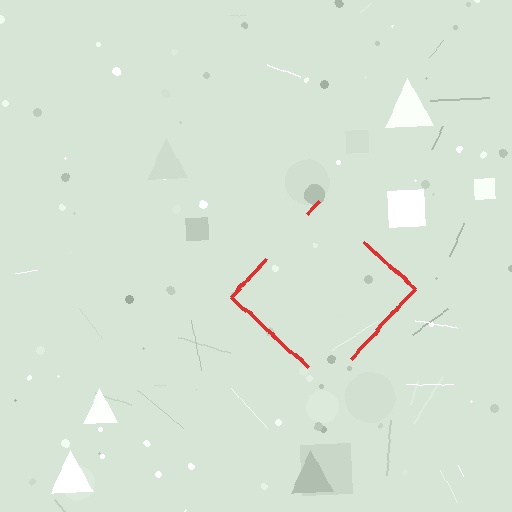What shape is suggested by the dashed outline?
The dashed outline suggests a diamond.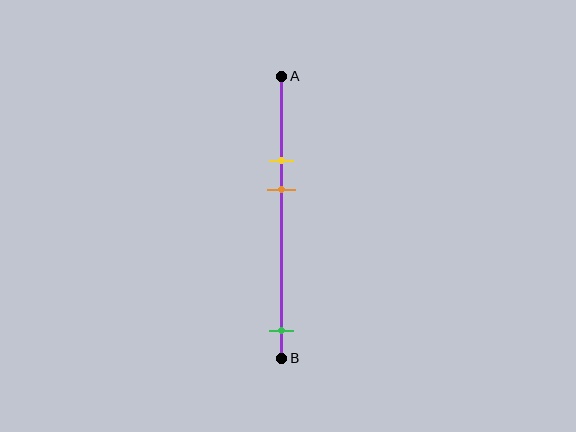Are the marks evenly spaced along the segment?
No, the marks are not evenly spaced.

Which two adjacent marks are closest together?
The yellow and orange marks are the closest adjacent pair.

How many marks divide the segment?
There are 3 marks dividing the segment.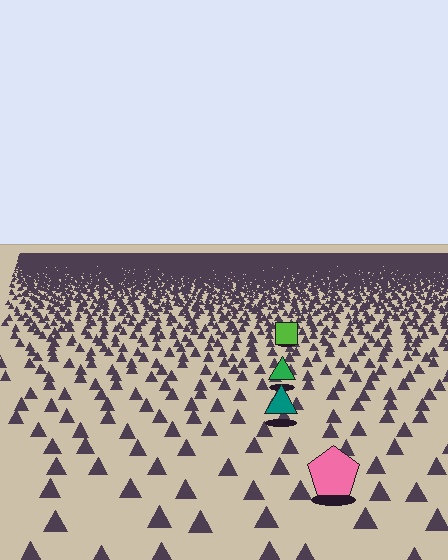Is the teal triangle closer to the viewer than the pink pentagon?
No. The pink pentagon is closer — you can tell from the texture gradient: the ground texture is coarser near it.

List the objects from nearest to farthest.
From nearest to farthest: the pink pentagon, the teal triangle, the green triangle, the lime square.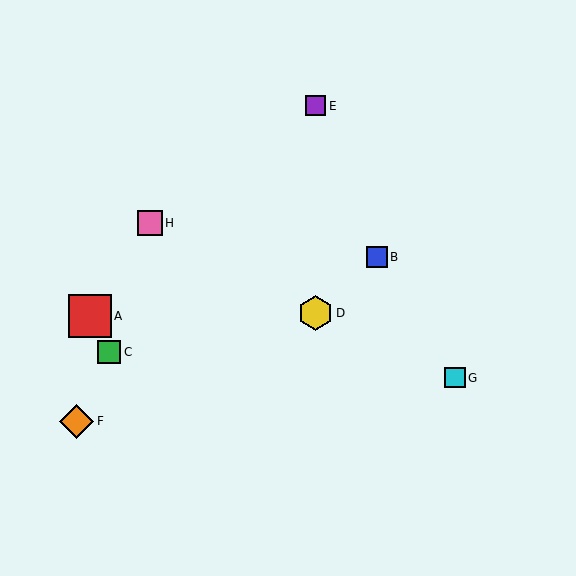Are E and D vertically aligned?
Yes, both are at x≈316.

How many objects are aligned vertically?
2 objects (D, E) are aligned vertically.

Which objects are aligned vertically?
Objects D, E are aligned vertically.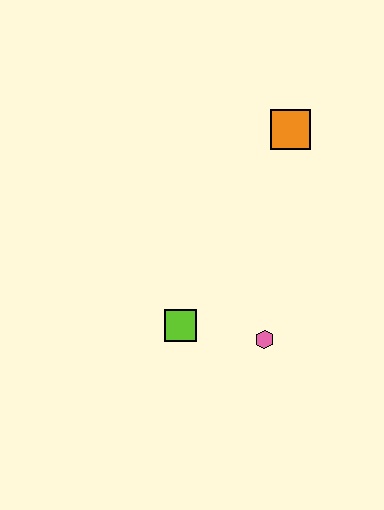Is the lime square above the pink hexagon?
Yes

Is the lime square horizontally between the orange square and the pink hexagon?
No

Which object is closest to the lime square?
The pink hexagon is closest to the lime square.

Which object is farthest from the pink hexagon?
The orange square is farthest from the pink hexagon.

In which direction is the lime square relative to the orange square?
The lime square is below the orange square.